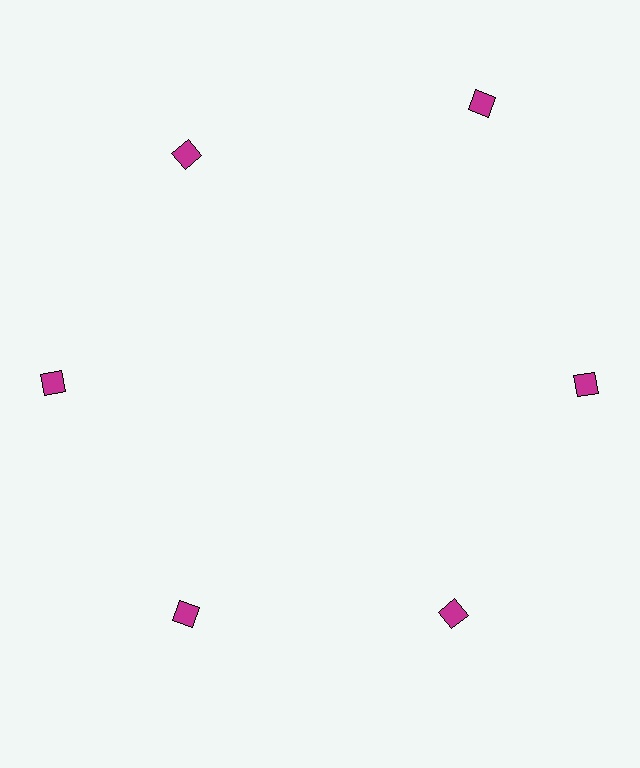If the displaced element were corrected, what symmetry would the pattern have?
It would have 6-fold rotational symmetry — the pattern would map onto itself every 60 degrees.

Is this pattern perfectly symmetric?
No. The 6 magenta squares are arranged in a ring, but one element near the 1 o'clock position is pushed outward from the center, breaking the 6-fold rotational symmetry.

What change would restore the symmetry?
The symmetry would be restored by moving it inward, back onto the ring so that all 6 squares sit at equal angles and equal distance from the center.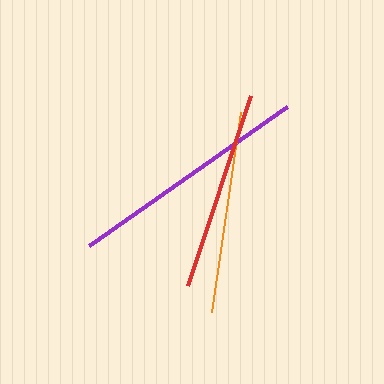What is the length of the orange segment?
The orange segment is approximately 202 pixels long.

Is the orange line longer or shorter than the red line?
The orange line is longer than the red line.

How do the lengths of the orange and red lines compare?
The orange and red lines are approximately the same length.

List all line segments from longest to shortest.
From longest to shortest: purple, orange, red.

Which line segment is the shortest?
The red line is the shortest at approximately 200 pixels.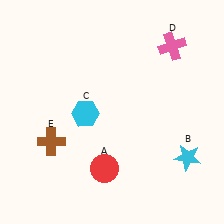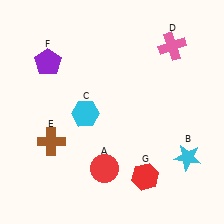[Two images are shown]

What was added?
A purple pentagon (F), a red hexagon (G) were added in Image 2.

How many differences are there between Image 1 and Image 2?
There are 2 differences between the two images.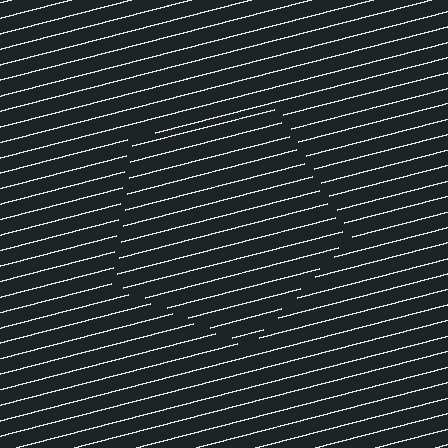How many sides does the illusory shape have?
5 sides — the line-ends trace a pentagon.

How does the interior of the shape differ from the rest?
The interior of the shape contains the same grating, shifted by half a period — the contour is defined by the phase discontinuity where line-ends from the inner and outer gratings abut.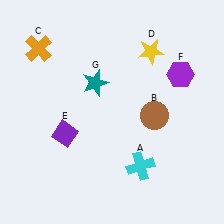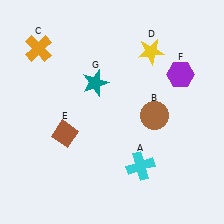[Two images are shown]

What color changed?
The diamond (E) changed from purple in Image 1 to brown in Image 2.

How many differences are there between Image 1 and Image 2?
There is 1 difference between the two images.